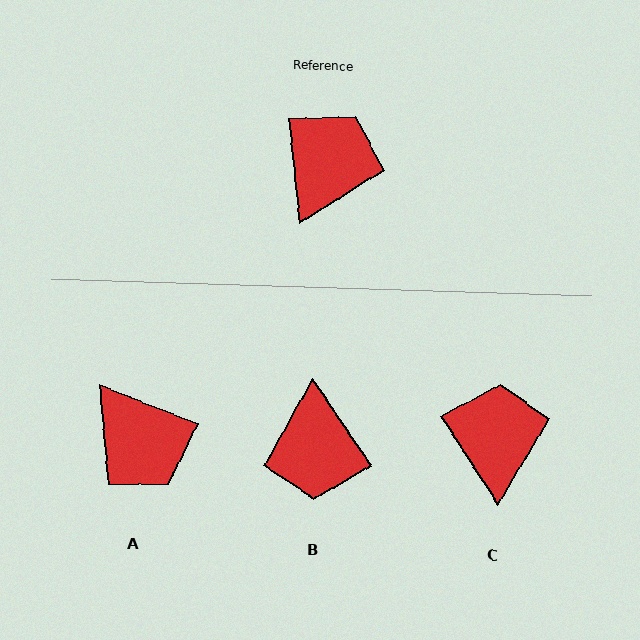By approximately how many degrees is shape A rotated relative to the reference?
Approximately 118 degrees clockwise.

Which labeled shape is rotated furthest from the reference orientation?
B, about 152 degrees away.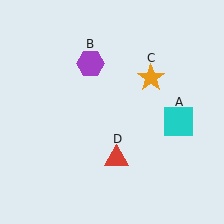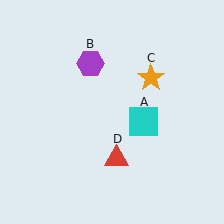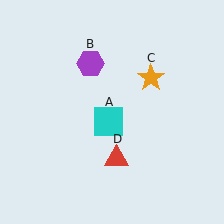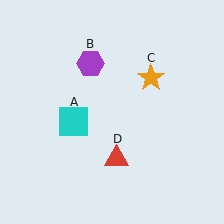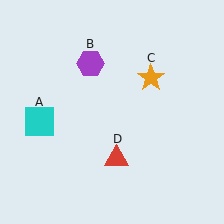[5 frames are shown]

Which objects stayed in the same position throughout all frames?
Purple hexagon (object B) and orange star (object C) and red triangle (object D) remained stationary.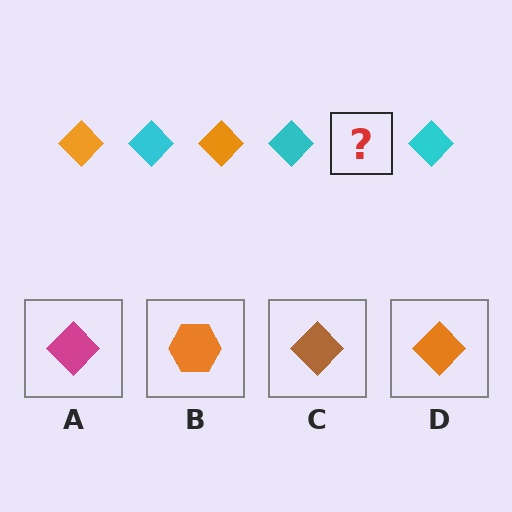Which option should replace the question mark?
Option D.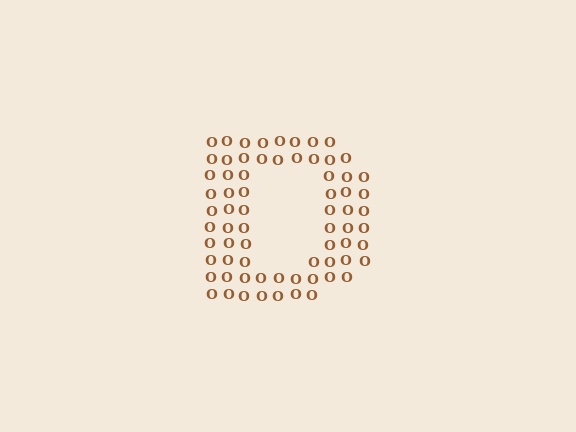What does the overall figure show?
The overall figure shows the letter D.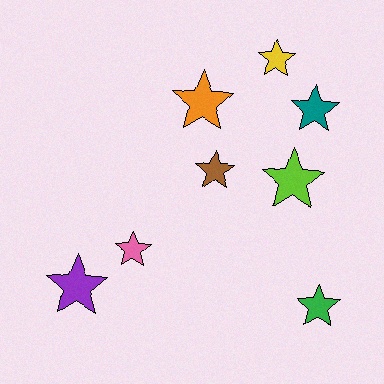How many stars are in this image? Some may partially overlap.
There are 8 stars.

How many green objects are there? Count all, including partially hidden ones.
There is 1 green object.